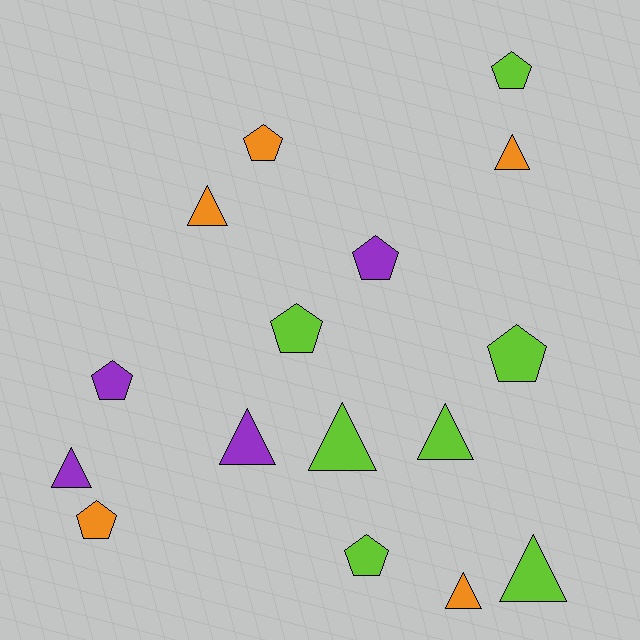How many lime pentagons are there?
There are 4 lime pentagons.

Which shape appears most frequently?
Triangle, with 8 objects.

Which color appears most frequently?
Lime, with 7 objects.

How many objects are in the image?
There are 16 objects.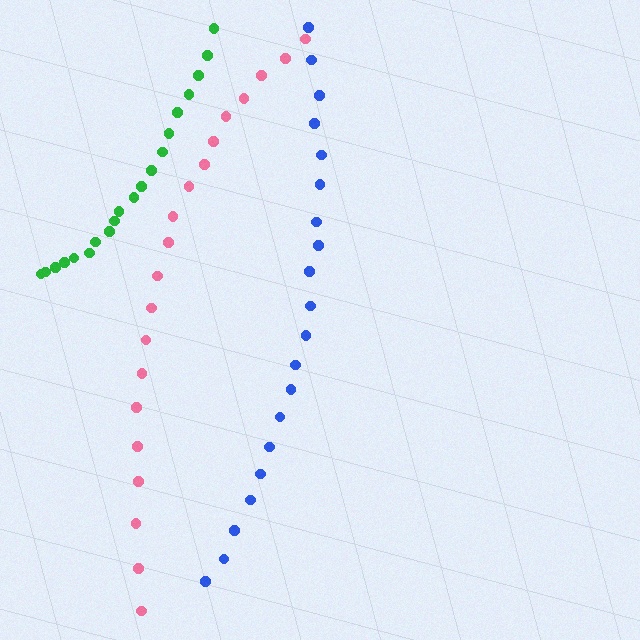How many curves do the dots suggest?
There are 3 distinct paths.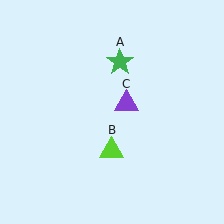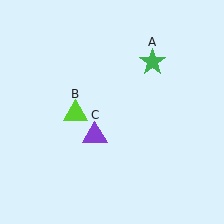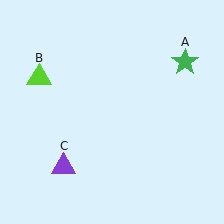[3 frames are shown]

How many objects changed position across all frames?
3 objects changed position: green star (object A), lime triangle (object B), purple triangle (object C).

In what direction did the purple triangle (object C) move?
The purple triangle (object C) moved down and to the left.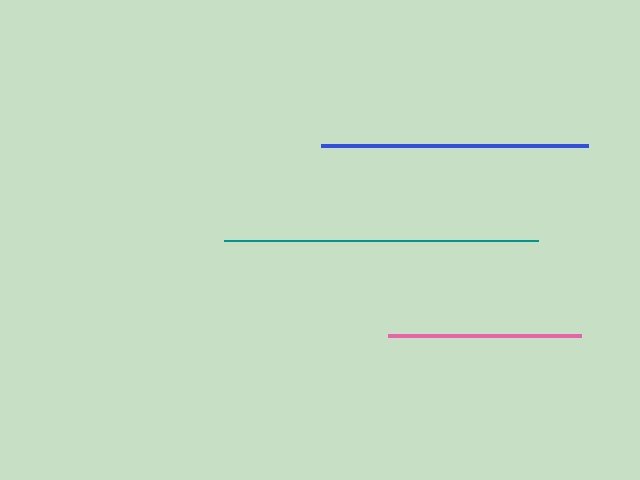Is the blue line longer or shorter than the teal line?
The teal line is longer than the blue line.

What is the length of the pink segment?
The pink segment is approximately 192 pixels long.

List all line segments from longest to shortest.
From longest to shortest: teal, blue, pink.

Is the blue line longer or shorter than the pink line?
The blue line is longer than the pink line.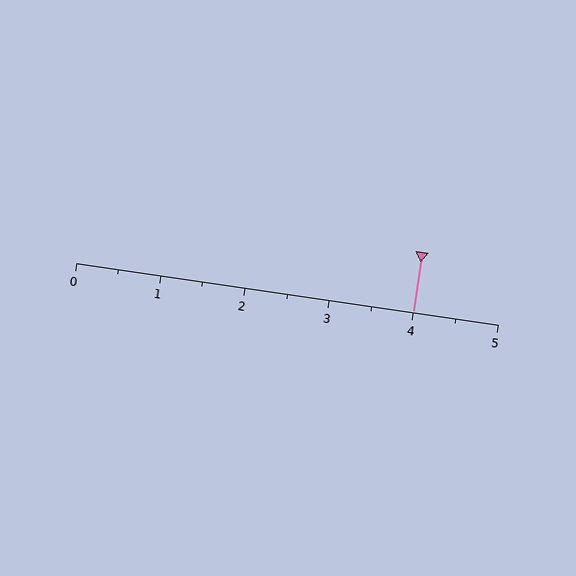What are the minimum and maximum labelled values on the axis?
The axis runs from 0 to 5.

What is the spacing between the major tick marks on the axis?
The major ticks are spaced 1 apart.